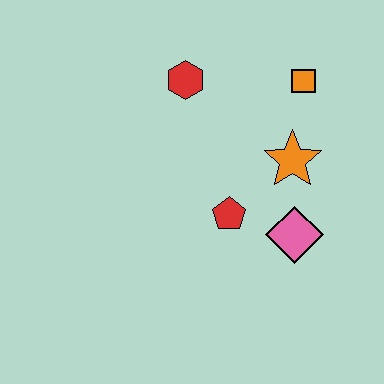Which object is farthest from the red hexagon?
The pink diamond is farthest from the red hexagon.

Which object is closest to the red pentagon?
The pink diamond is closest to the red pentagon.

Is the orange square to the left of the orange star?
No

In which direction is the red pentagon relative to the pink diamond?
The red pentagon is to the left of the pink diamond.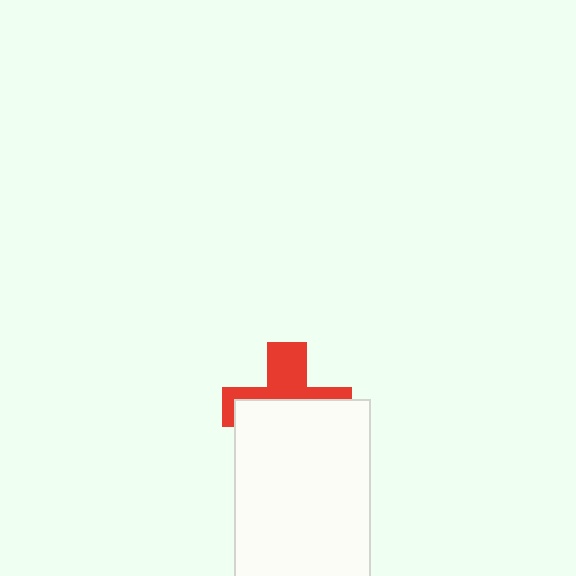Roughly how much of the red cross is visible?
A small part of it is visible (roughly 42%).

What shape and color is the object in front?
The object in front is a white rectangle.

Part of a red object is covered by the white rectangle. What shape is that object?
It is a cross.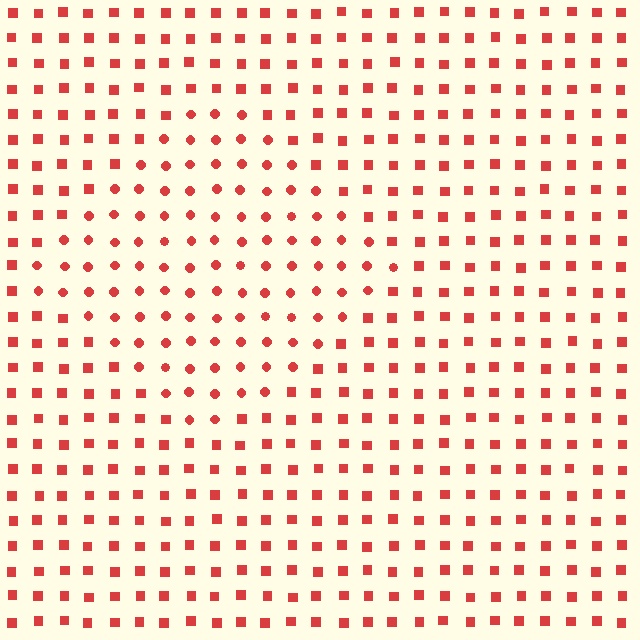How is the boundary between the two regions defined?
The boundary is defined by a change in element shape: circles inside vs. squares outside. All elements share the same color and spacing.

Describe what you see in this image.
The image is filled with small red elements arranged in a uniform grid. A diamond-shaped region contains circles, while the surrounding area contains squares. The boundary is defined purely by the change in element shape.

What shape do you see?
I see a diamond.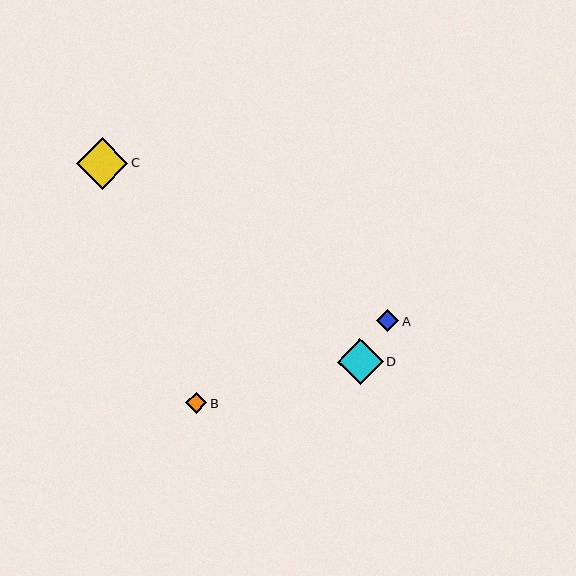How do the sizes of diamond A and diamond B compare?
Diamond A and diamond B are approximately the same size.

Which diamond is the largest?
Diamond C is the largest with a size of approximately 52 pixels.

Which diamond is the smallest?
Diamond B is the smallest with a size of approximately 21 pixels.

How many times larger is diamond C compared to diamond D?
Diamond C is approximately 1.1 times the size of diamond D.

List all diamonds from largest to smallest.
From largest to smallest: C, D, A, B.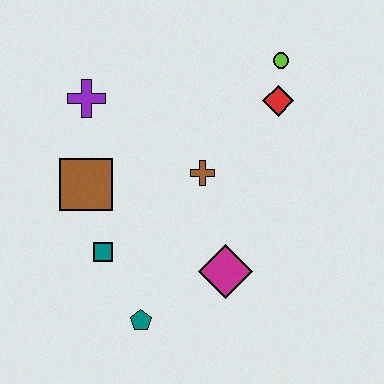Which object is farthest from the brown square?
The lime circle is farthest from the brown square.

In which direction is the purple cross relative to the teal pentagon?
The purple cross is above the teal pentagon.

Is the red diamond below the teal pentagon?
No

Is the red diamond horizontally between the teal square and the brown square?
No